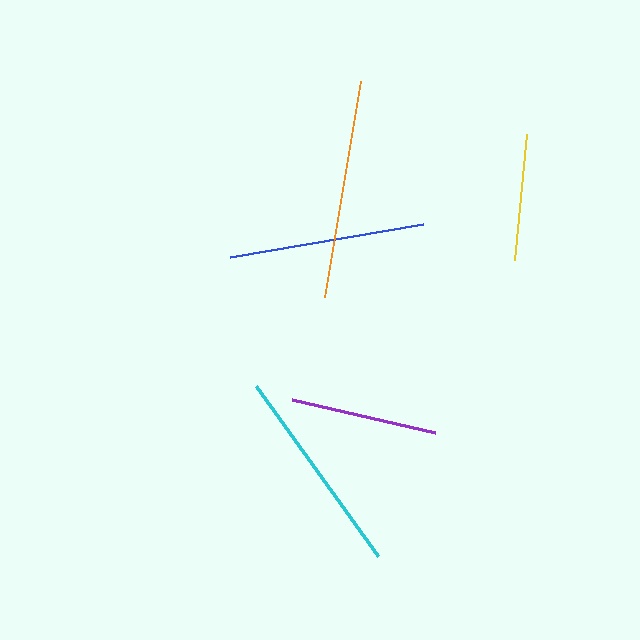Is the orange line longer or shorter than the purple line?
The orange line is longer than the purple line.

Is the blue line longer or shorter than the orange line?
The orange line is longer than the blue line.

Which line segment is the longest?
The orange line is the longest at approximately 219 pixels.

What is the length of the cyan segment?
The cyan segment is approximately 209 pixels long.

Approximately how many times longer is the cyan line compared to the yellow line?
The cyan line is approximately 1.7 times the length of the yellow line.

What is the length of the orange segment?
The orange segment is approximately 219 pixels long.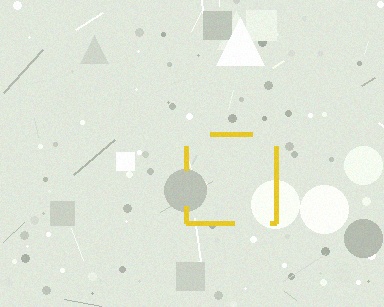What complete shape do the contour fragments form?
The contour fragments form a square.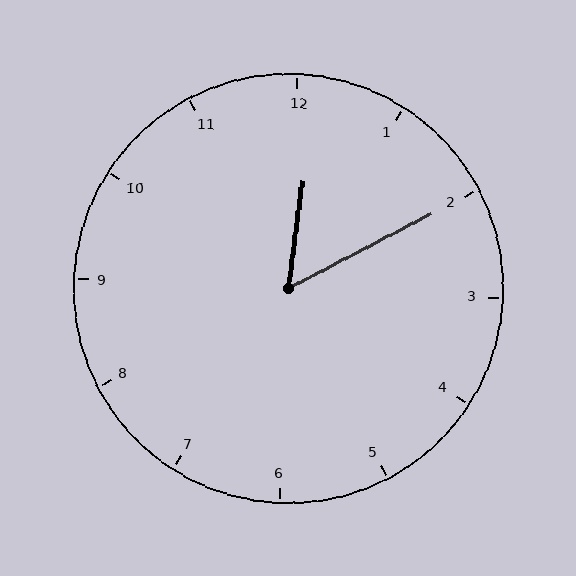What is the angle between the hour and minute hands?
Approximately 55 degrees.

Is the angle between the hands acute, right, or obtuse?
It is acute.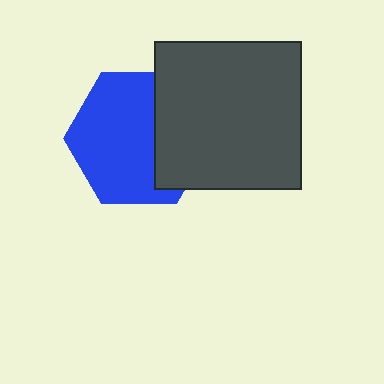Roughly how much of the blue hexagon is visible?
Most of it is visible (roughly 65%).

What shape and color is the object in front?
The object in front is a dark gray square.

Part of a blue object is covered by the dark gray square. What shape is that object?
It is a hexagon.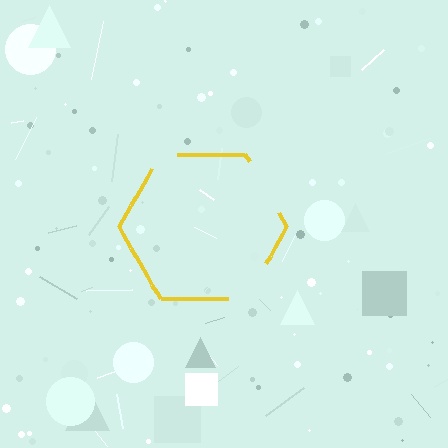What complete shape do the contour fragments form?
The contour fragments form a hexagon.